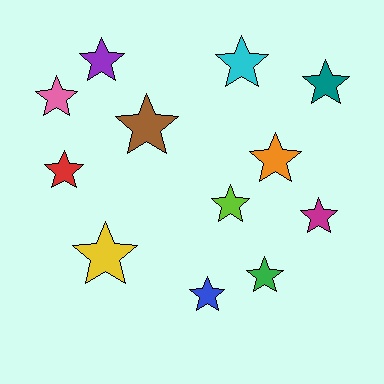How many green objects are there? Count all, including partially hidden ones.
There is 1 green object.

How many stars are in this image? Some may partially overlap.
There are 12 stars.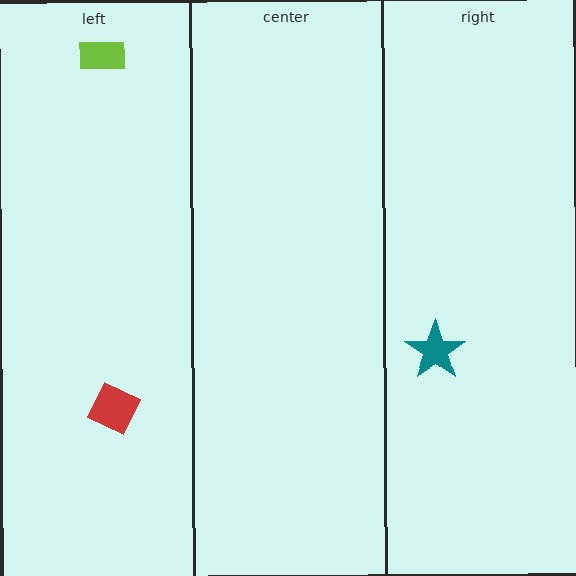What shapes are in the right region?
The teal star.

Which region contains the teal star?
The right region.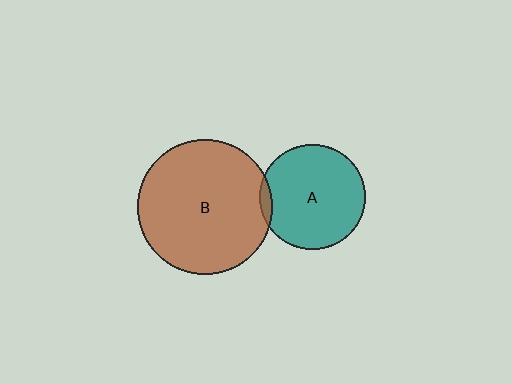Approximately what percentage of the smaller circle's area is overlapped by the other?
Approximately 5%.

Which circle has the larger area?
Circle B (brown).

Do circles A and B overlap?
Yes.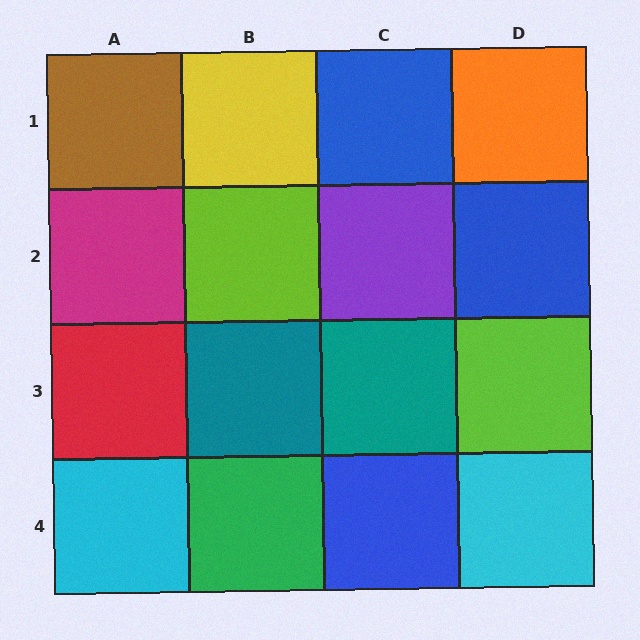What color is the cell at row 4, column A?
Cyan.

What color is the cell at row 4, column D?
Cyan.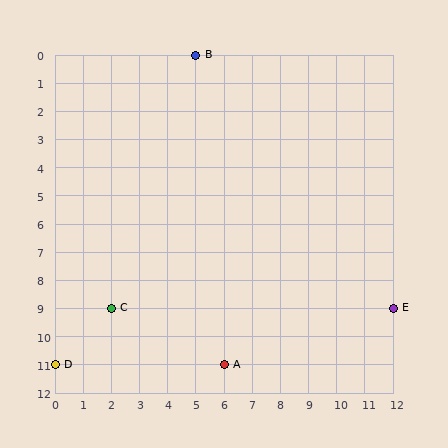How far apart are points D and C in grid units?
Points D and C are 2 columns and 2 rows apart (about 2.8 grid units diagonally).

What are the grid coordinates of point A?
Point A is at grid coordinates (6, 11).